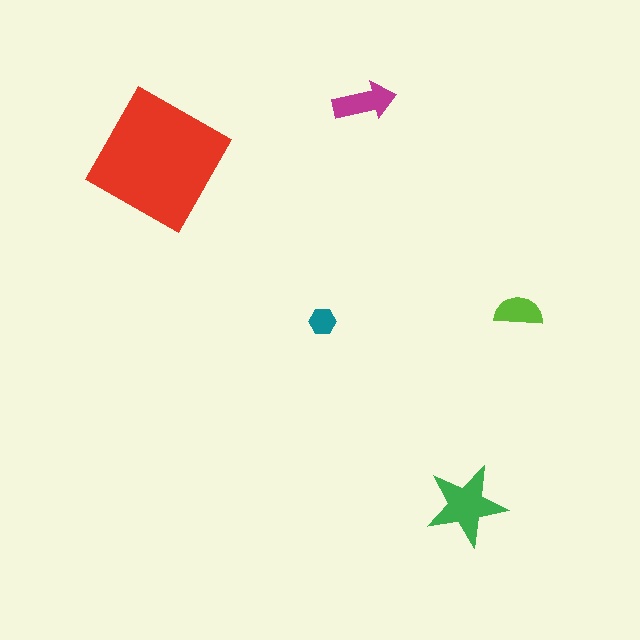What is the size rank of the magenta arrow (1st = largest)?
3rd.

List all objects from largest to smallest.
The red square, the green star, the magenta arrow, the lime semicircle, the teal hexagon.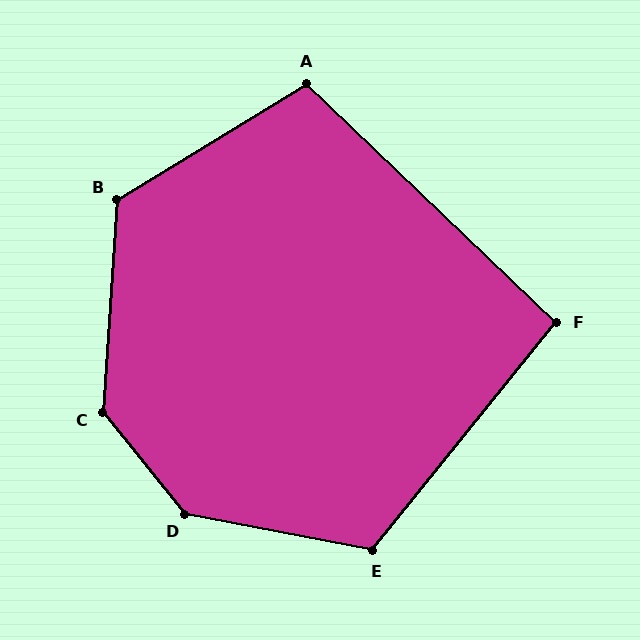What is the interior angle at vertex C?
Approximately 137 degrees (obtuse).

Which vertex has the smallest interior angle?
F, at approximately 95 degrees.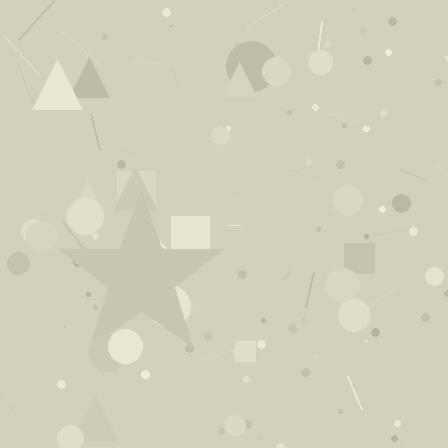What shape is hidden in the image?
A star is hidden in the image.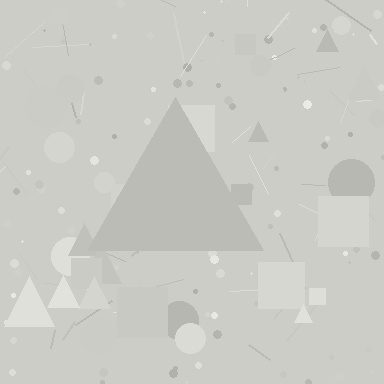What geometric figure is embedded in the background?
A triangle is embedded in the background.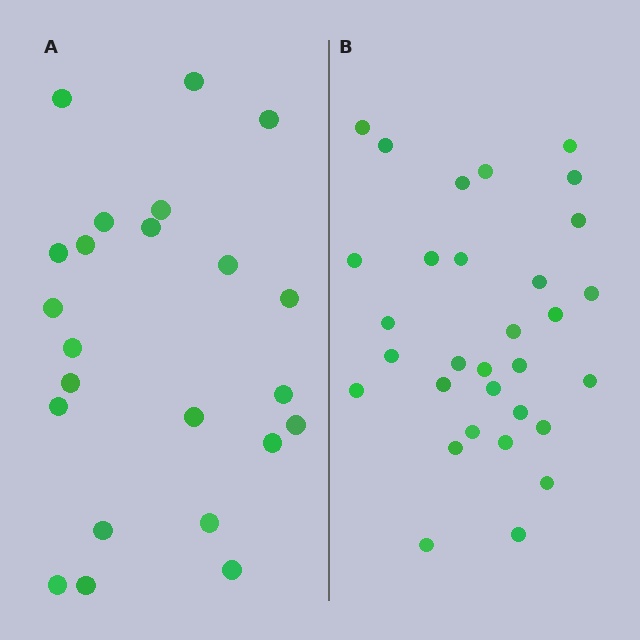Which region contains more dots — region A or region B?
Region B (the right region) has more dots.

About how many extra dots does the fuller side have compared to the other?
Region B has roughly 8 or so more dots than region A.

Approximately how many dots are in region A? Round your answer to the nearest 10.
About 20 dots. (The exact count is 23, which rounds to 20.)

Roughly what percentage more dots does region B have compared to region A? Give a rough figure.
About 35% more.